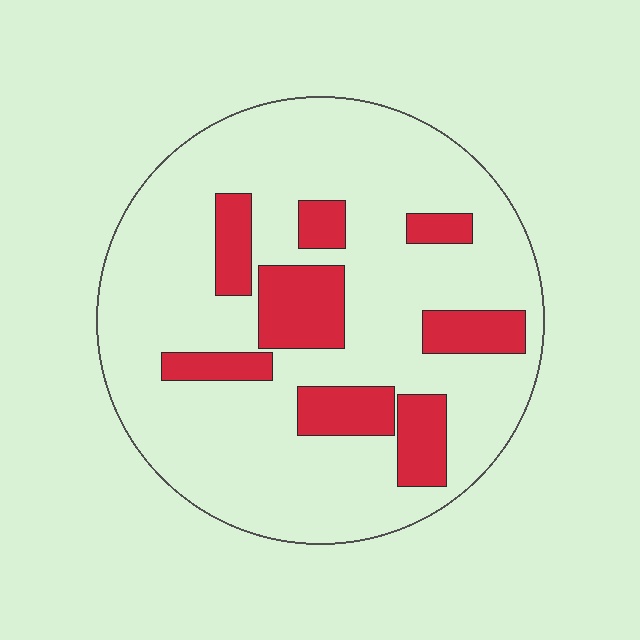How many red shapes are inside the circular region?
8.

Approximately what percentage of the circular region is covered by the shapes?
Approximately 20%.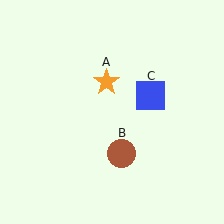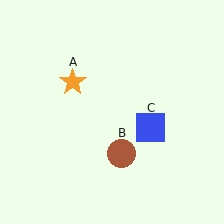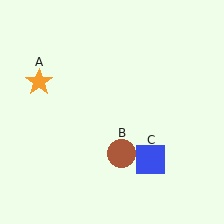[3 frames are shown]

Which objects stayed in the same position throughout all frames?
Brown circle (object B) remained stationary.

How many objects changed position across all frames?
2 objects changed position: orange star (object A), blue square (object C).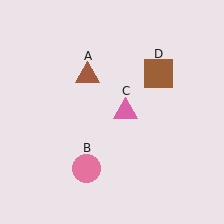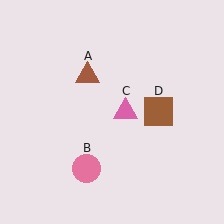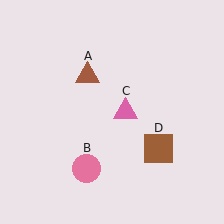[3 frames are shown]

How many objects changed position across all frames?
1 object changed position: brown square (object D).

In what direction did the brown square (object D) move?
The brown square (object D) moved down.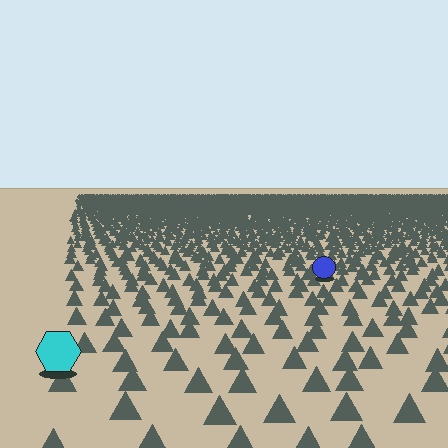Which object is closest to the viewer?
The cyan hexagon is closest. The texture marks near it are larger and more spread out.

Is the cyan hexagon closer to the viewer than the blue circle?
Yes. The cyan hexagon is closer — you can tell from the texture gradient: the ground texture is coarser near it.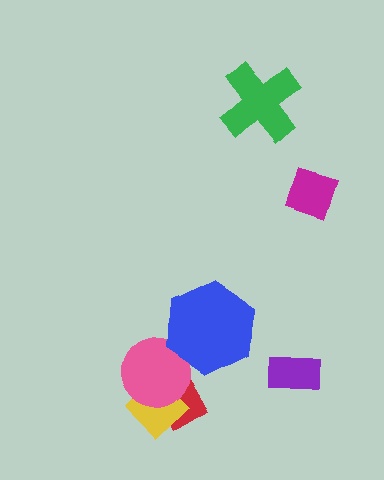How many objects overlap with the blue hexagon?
1 object overlaps with the blue hexagon.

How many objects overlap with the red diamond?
2 objects overlap with the red diamond.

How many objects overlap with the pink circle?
3 objects overlap with the pink circle.